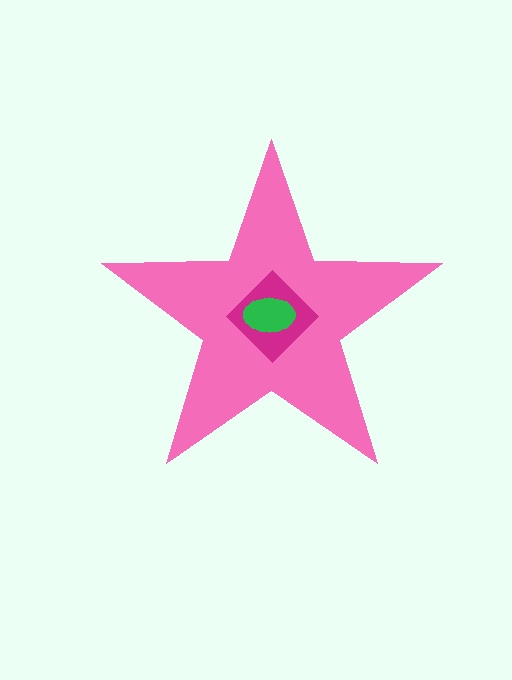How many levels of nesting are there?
3.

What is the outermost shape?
The pink star.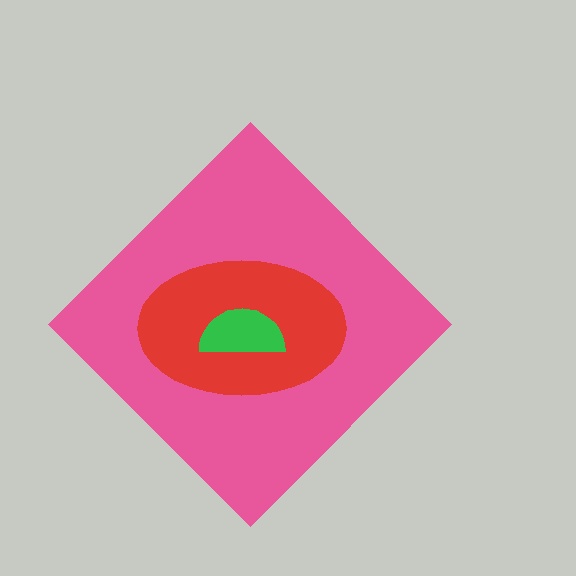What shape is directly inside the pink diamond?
The red ellipse.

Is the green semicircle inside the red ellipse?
Yes.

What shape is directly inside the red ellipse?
The green semicircle.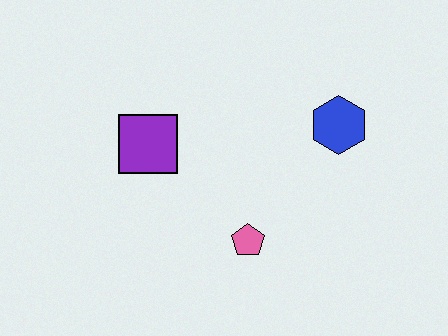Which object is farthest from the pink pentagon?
The blue hexagon is farthest from the pink pentagon.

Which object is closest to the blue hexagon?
The pink pentagon is closest to the blue hexagon.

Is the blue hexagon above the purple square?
Yes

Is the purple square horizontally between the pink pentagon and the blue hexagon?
No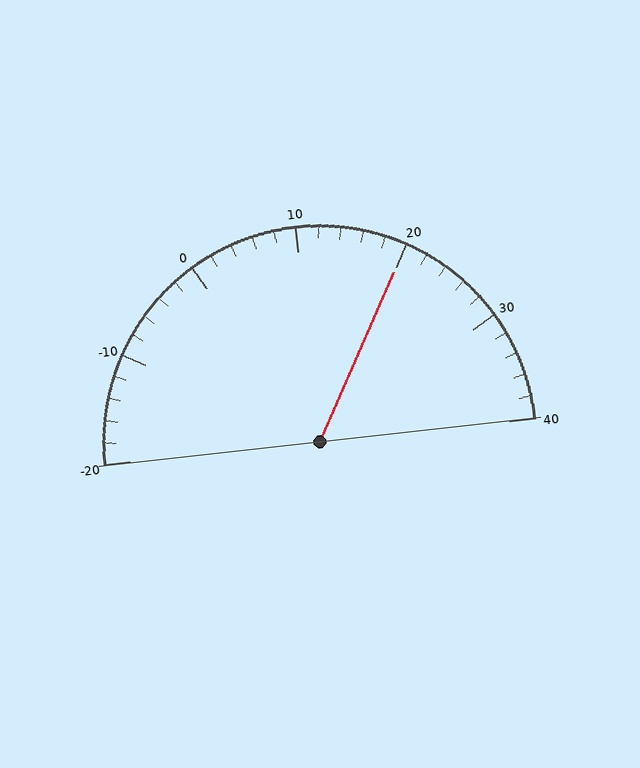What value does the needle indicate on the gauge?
The needle indicates approximately 20.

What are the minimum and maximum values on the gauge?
The gauge ranges from -20 to 40.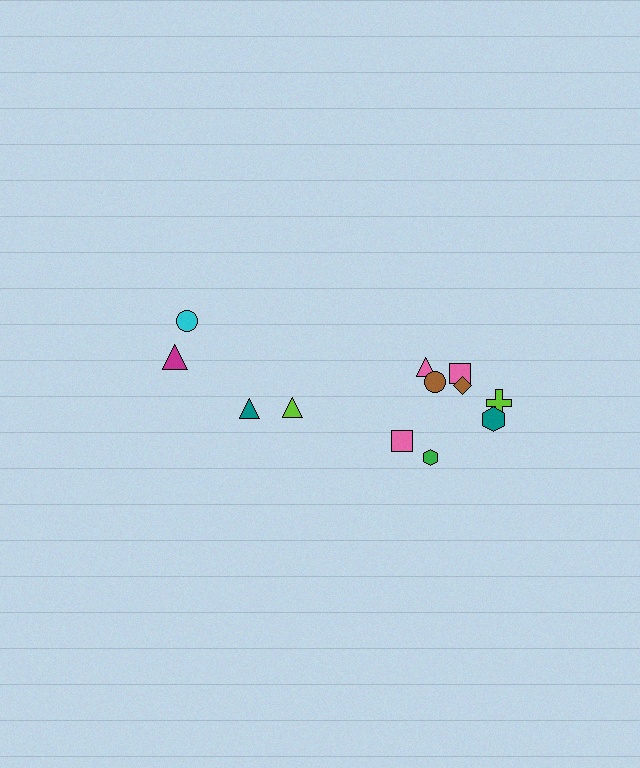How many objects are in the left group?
There are 4 objects.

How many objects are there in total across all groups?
There are 12 objects.